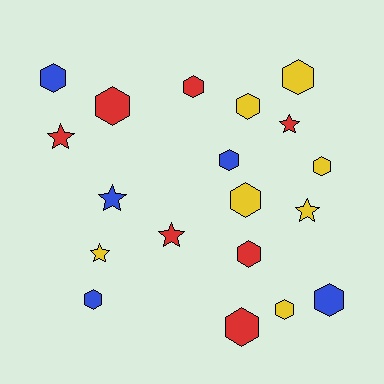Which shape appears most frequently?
Hexagon, with 13 objects.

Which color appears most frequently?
Yellow, with 7 objects.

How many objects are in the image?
There are 19 objects.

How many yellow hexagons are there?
There are 5 yellow hexagons.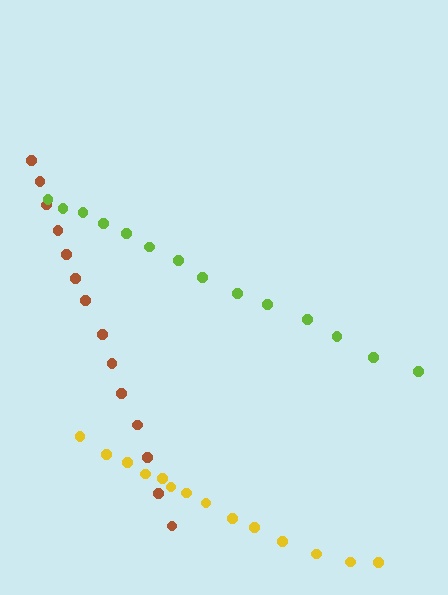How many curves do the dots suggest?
There are 3 distinct paths.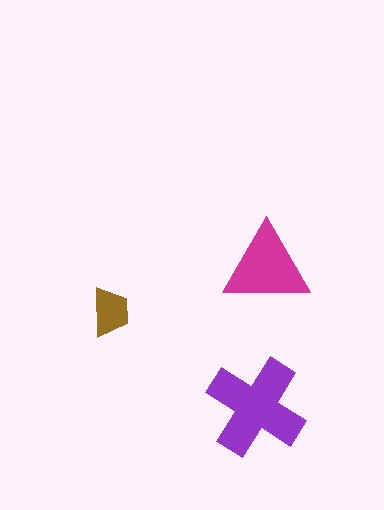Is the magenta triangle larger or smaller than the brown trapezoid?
Larger.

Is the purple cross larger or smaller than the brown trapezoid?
Larger.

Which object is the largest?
The purple cross.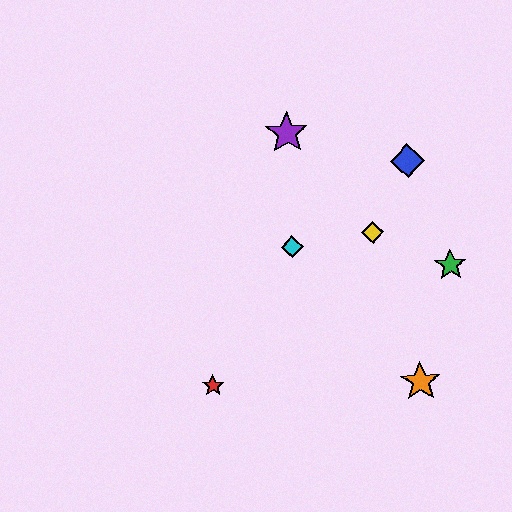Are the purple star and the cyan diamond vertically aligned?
Yes, both are at x≈287.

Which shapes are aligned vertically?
The purple star, the cyan diamond are aligned vertically.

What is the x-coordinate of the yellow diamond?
The yellow diamond is at x≈372.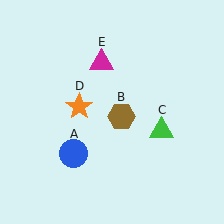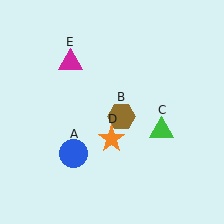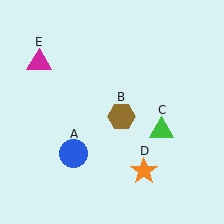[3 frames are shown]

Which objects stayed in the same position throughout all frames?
Blue circle (object A) and brown hexagon (object B) and green triangle (object C) remained stationary.